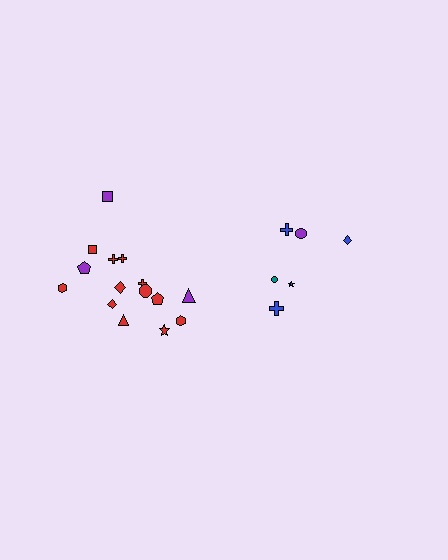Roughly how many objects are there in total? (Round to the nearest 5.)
Roughly 20 objects in total.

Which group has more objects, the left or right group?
The left group.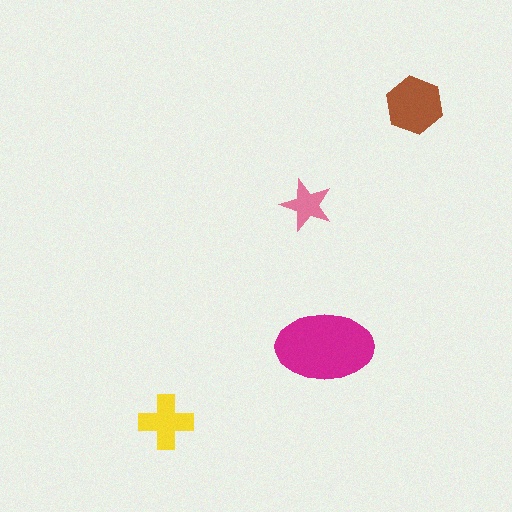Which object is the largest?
The magenta ellipse.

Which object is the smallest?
The pink star.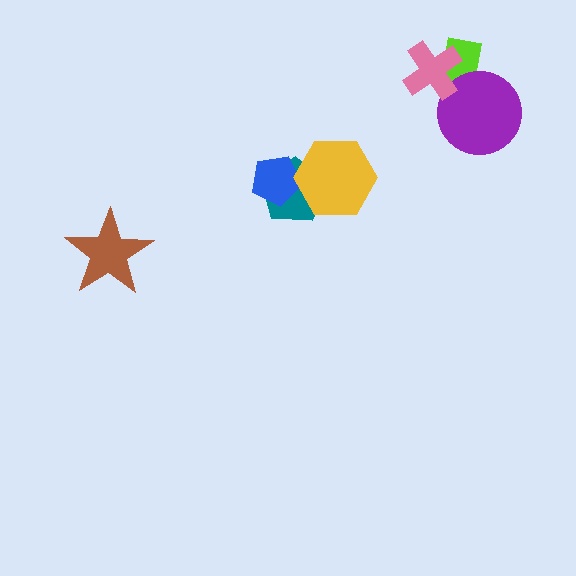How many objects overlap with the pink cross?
2 objects overlap with the pink cross.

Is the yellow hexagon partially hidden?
No, no other shape covers it.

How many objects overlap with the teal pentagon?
2 objects overlap with the teal pentagon.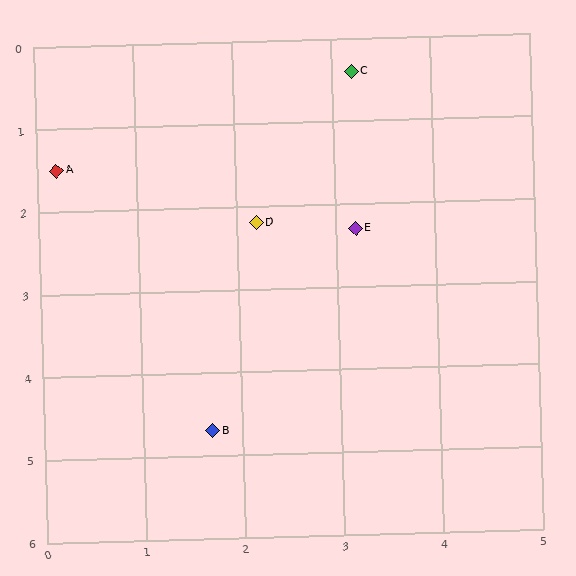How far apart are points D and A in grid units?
Points D and A are about 2.1 grid units apart.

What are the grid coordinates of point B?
Point B is at approximately (1.7, 4.7).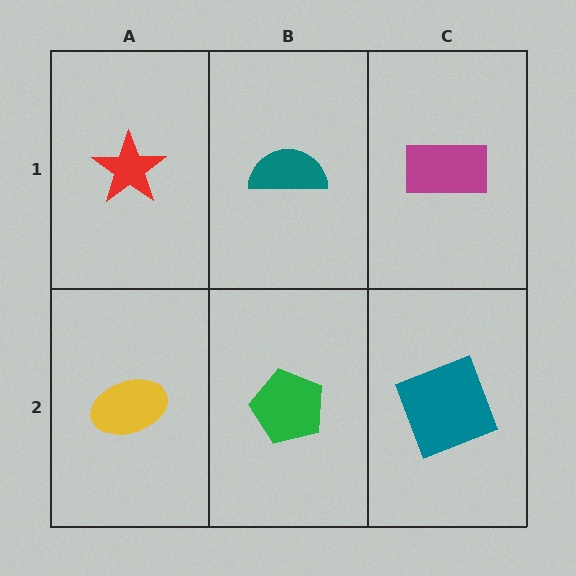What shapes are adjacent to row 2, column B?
A teal semicircle (row 1, column B), a yellow ellipse (row 2, column A), a teal square (row 2, column C).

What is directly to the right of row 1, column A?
A teal semicircle.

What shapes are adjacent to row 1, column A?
A yellow ellipse (row 2, column A), a teal semicircle (row 1, column B).